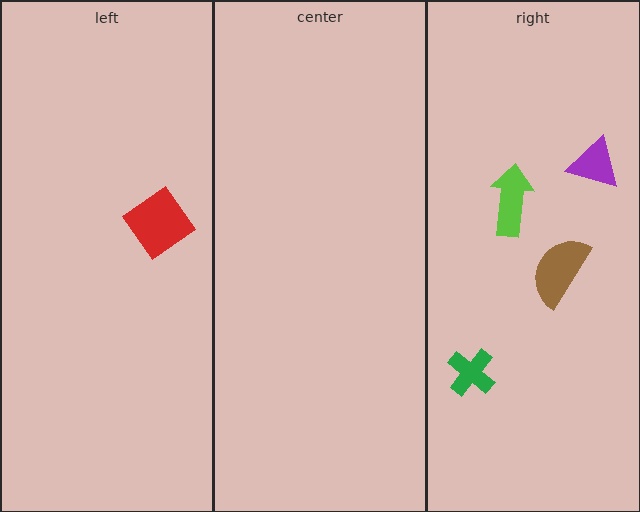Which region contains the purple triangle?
The right region.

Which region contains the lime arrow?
The right region.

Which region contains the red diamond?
The left region.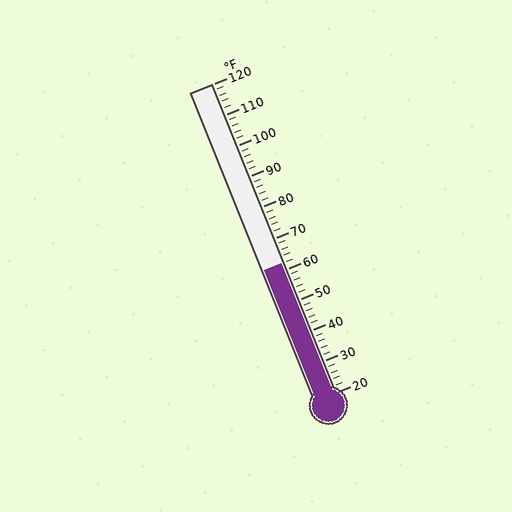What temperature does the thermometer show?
The thermometer shows approximately 62°F.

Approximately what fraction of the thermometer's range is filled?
The thermometer is filled to approximately 40% of its range.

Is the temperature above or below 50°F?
The temperature is above 50°F.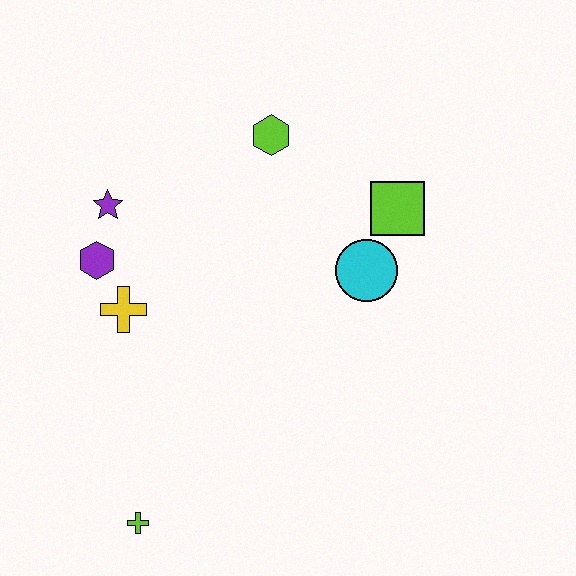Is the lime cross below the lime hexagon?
Yes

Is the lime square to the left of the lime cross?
No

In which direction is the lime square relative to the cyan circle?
The lime square is above the cyan circle.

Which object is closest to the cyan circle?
The lime square is closest to the cyan circle.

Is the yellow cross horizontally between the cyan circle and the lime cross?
No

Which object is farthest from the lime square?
The lime cross is farthest from the lime square.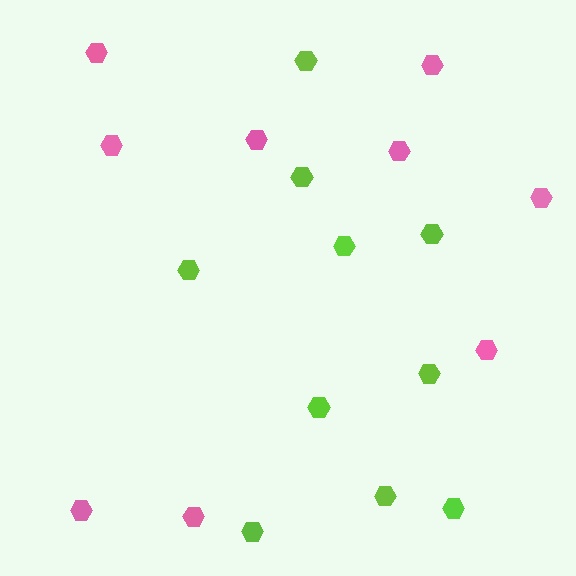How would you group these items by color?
There are 2 groups: one group of pink hexagons (9) and one group of lime hexagons (10).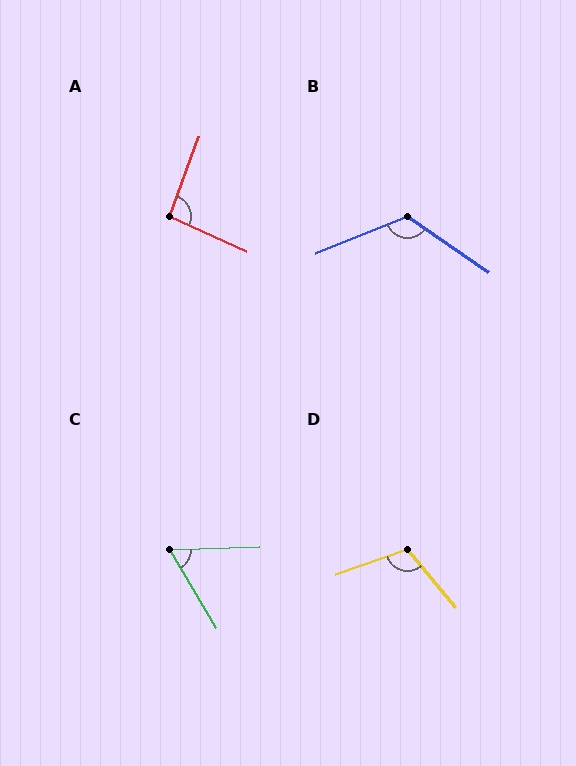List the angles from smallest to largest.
C (61°), A (94°), D (110°), B (123°).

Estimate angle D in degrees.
Approximately 110 degrees.